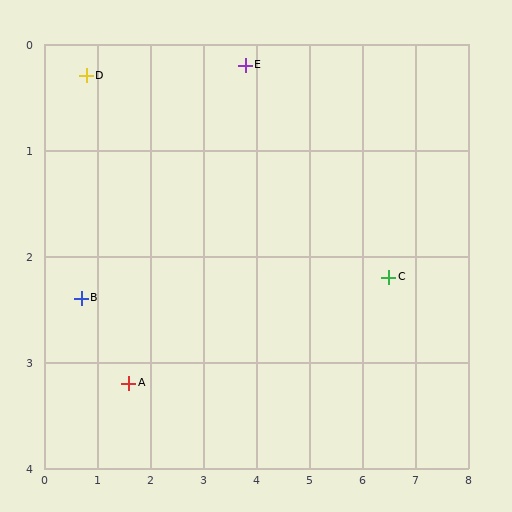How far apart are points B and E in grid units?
Points B and E are about 3.8 grid units apart.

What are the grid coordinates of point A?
Point A is at approximately (1.6, 3.2).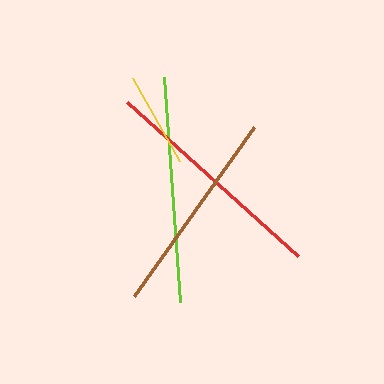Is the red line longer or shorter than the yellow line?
The red line is longer than the yellow line.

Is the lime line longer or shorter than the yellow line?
The lime line is longer than the yellow line.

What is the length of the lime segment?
The lime segment is approximately 226 pixels long.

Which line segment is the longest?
The red line is the longest at approximately 230 pixels.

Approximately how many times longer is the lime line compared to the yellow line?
The lime line is approximately 2.4 times the length of the yellow line.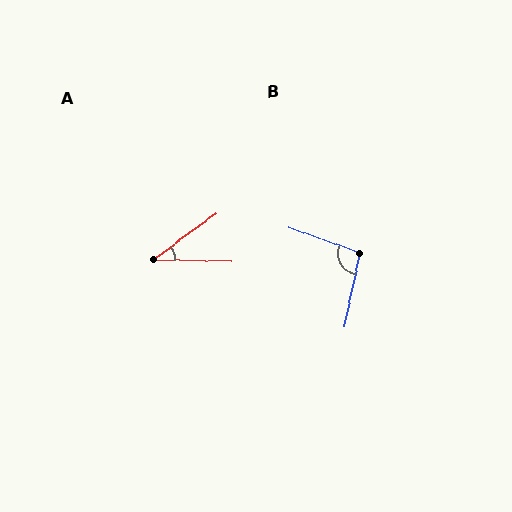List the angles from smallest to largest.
A (37°), B (98°).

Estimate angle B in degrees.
Approximately 98 degrees.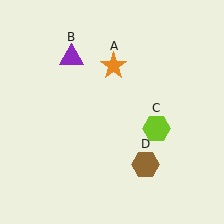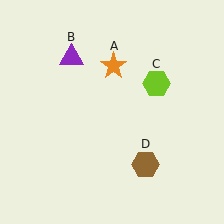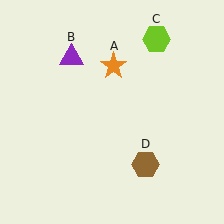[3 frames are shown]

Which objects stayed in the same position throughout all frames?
Orange star (object A) and purple triangle (object B) and brown hexagon (object D) remained stationary.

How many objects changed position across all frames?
1 object changed position: lime hexagon (object C).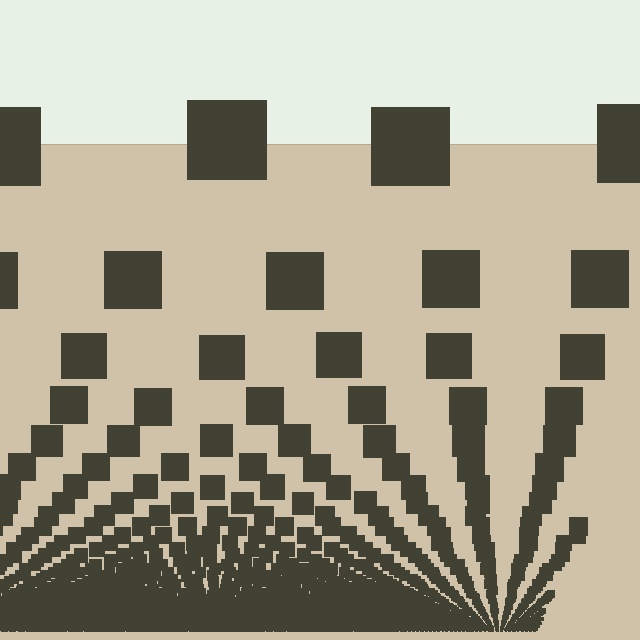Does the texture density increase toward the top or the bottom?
Density increases toward the bottom.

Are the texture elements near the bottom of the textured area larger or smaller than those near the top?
Smaller. The gradient is inverted — elements near the bottom are smaller and denser.